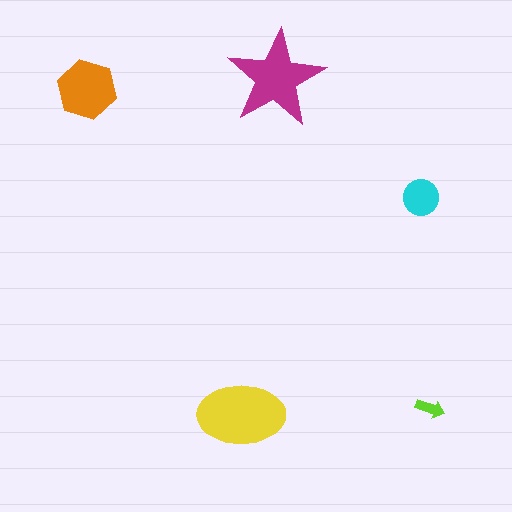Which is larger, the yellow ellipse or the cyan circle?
The yellow ellipse.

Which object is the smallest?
The lime arrow.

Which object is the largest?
The yellow ellipse.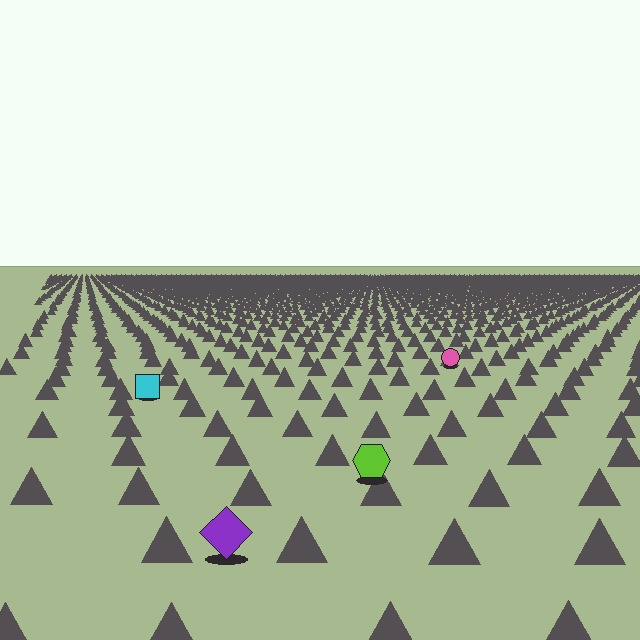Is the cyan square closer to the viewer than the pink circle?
Yes. The cyan square is closer — you can tell from the texture gradient: the ground texture is coarser near it.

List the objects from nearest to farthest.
From nearest to farthest: the purple diamond, the lime hexagon, the cyan square, the pink circle.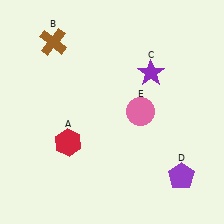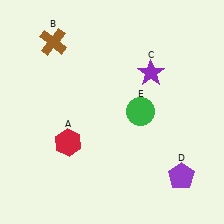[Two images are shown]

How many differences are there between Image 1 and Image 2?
There is 1 difference between the two images.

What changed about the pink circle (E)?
In Image 1, E is pink. In Image 2, it changed to green.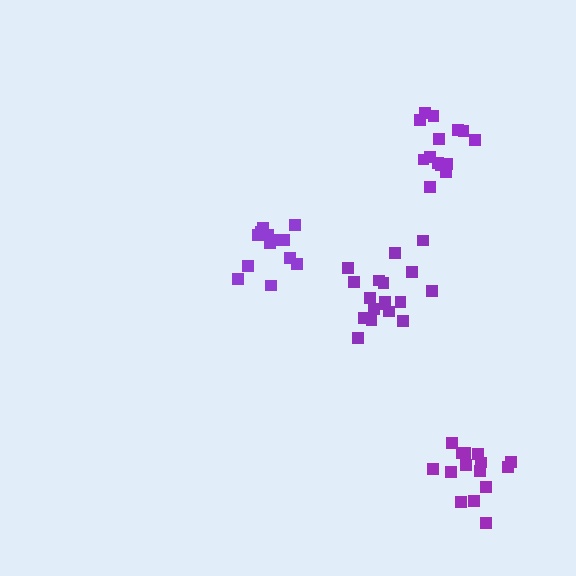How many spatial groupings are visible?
There are 4 spatial groupings.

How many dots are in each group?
Group 1: 15 dots, Group 2: 15 dots, Group 3: 13 dots, Group 4: 18 dots (61 total).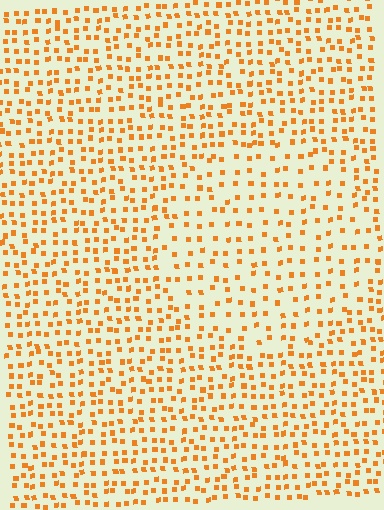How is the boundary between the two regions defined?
The boundary is defined by a change in element density (approximately 1.6x ratio). All elements are the same color, size, and shape.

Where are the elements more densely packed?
The elements are more densely packed outside the circle boundary.